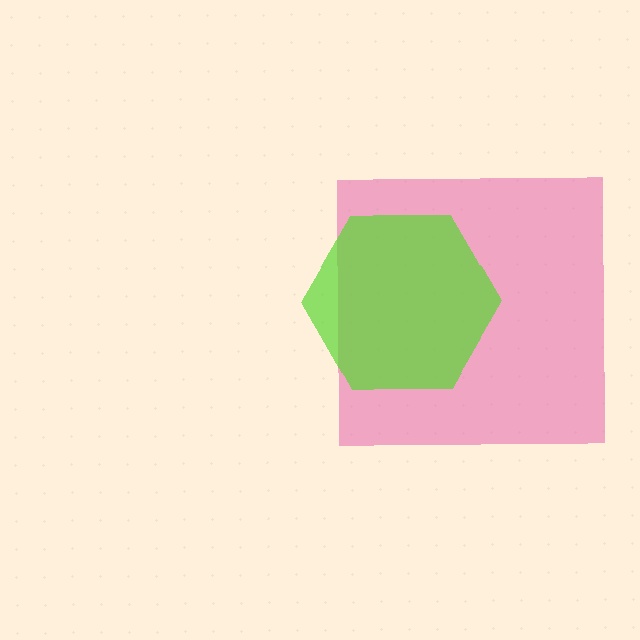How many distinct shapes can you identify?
There are 2 distinct shapes: a pink square, a lime hexagon.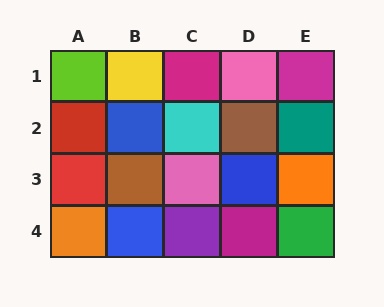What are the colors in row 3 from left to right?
Red, brown, pink, blue, orange.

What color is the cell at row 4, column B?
Blue.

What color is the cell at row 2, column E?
Teal.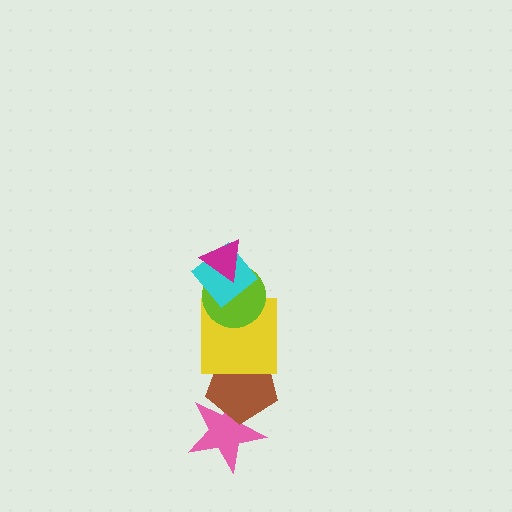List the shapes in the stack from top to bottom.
From top to bottom: the magenta triangle, the cyan diamond, the lime circle, the yellow square, the brown pentagon, the pink star.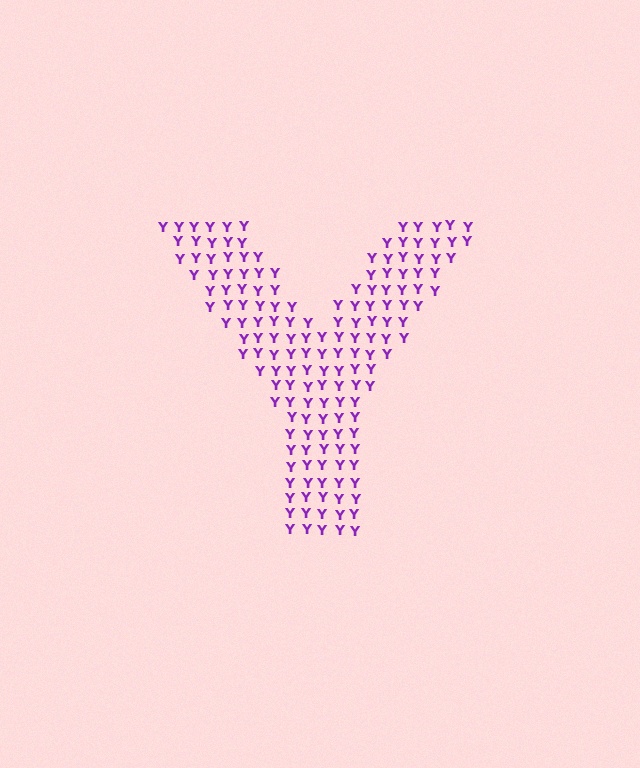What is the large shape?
The large shape is the letter Y.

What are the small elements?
The small elements are letter Y's.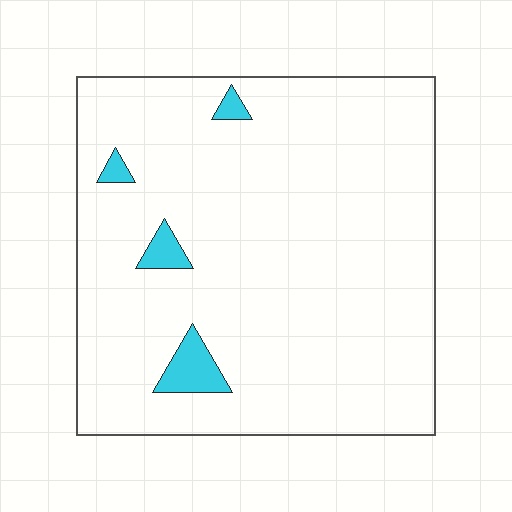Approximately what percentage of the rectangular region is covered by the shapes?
Approximately 5%.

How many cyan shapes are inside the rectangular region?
4.